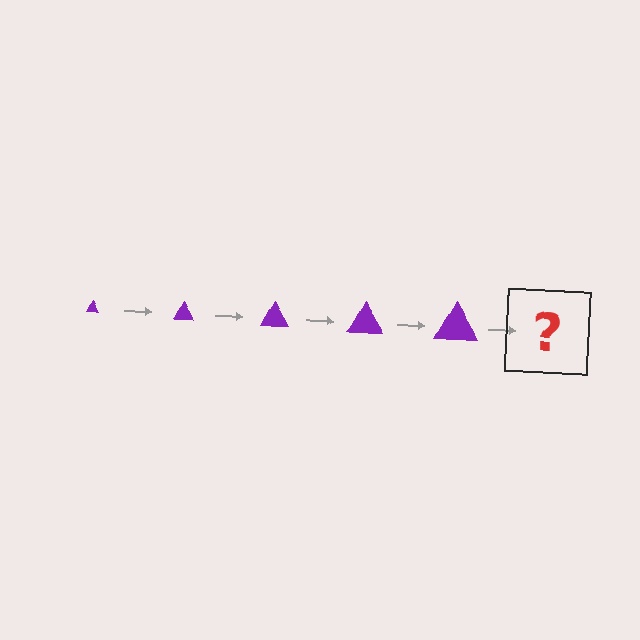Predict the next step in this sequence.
The next step is a purple triangle, larger than the previous one.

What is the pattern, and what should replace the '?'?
The pattern is that the triangle gets progressively larger each step. The '?' should be a purple triangle, larger than the previous one.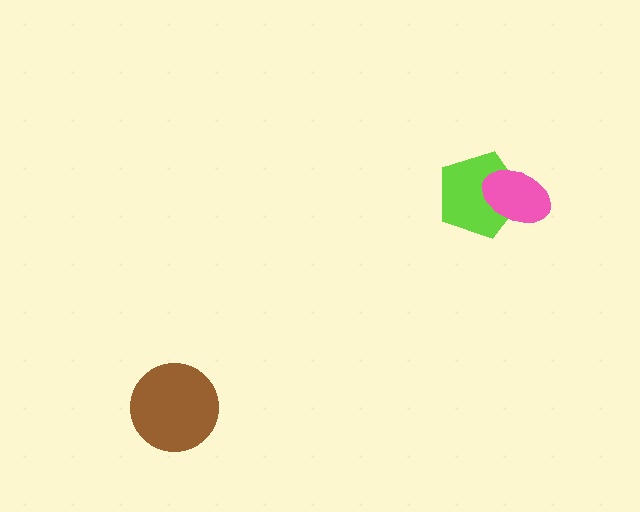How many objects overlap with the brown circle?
0 objects overlap with the brown circle.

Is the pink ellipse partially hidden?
No, no other shape covers it.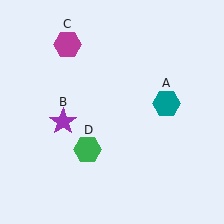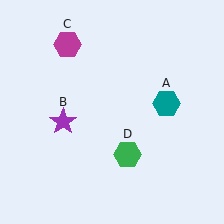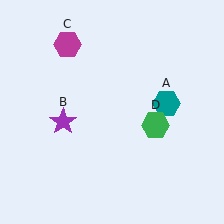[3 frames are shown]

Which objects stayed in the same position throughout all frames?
Teal hexagon (object A) and purple star (object B) and magenta hexagon (object C) remained stationary.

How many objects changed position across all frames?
1 object changed position: green hexagon (object D).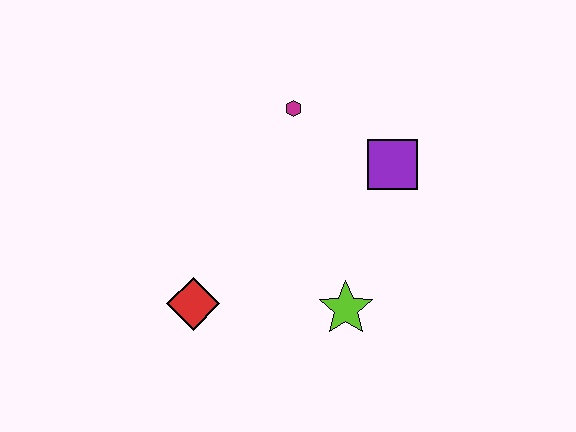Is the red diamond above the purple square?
No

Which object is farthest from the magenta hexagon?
The red diamond is farthest from the magenta hexagon.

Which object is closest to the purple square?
The magenta hexagon is closest to the purple square.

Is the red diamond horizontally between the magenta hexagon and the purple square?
No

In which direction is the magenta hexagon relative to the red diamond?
The magenta hexagon is above the red diamond.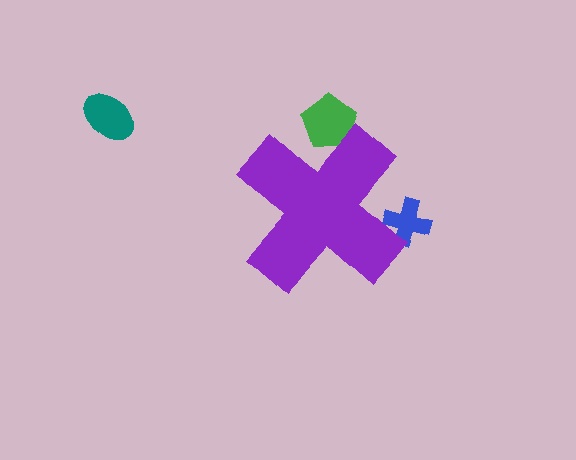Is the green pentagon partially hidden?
Yes, the green pentagon is partially hidden behind the purple cross.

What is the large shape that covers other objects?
A purple cross.